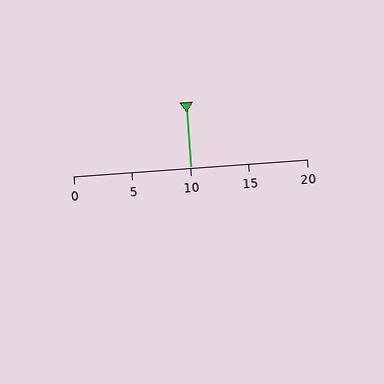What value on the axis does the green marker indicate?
The marker indicates approximately 10.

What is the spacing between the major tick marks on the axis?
The major ticks are spaced 5 apart.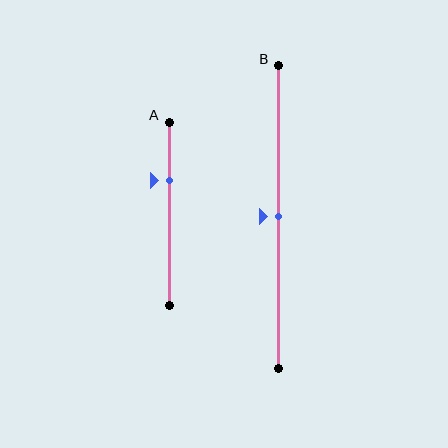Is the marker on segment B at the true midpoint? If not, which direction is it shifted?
Yes, the marker on segment B is at the true midpoint.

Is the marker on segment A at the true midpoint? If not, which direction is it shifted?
No, the marker on segment A is shifted upward by about 18% of the segment length.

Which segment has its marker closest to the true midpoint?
Segment B has its marker closest to the true midpoint.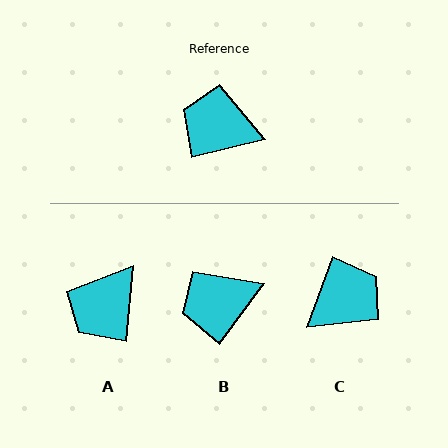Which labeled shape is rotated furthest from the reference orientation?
C, about 123 degrees away.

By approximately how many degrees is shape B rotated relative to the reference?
Approximately 40 degrees counter-clockwise.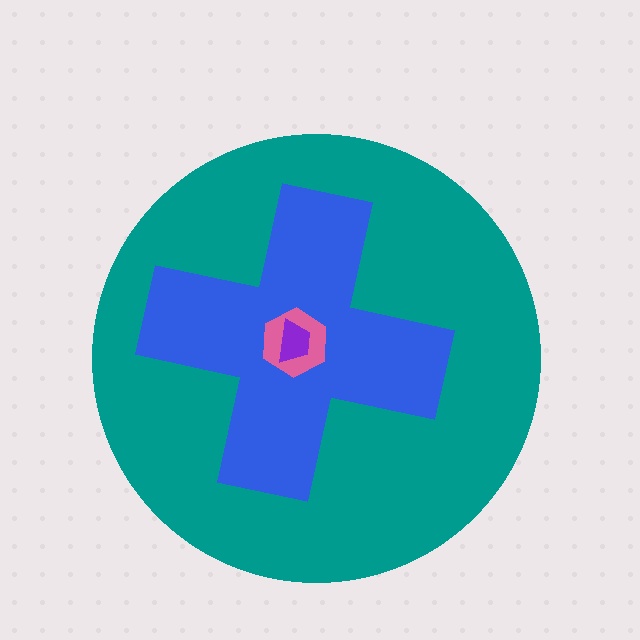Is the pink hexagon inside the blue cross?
Yes.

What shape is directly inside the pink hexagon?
The purple trapezoid.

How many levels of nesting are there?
4.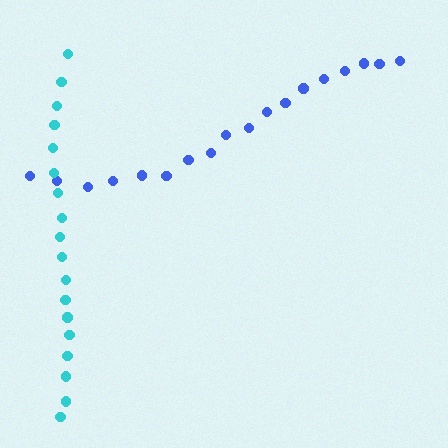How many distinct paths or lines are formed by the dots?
There are 2 distinct paths.